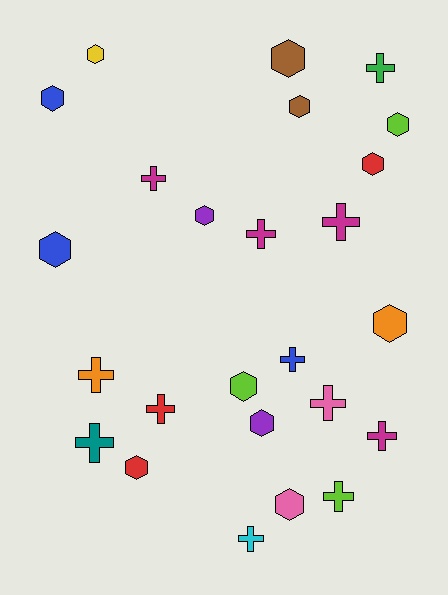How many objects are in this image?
There are 25 objects.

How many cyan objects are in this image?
There is 1 cyan object.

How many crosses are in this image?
There are 12 crosses.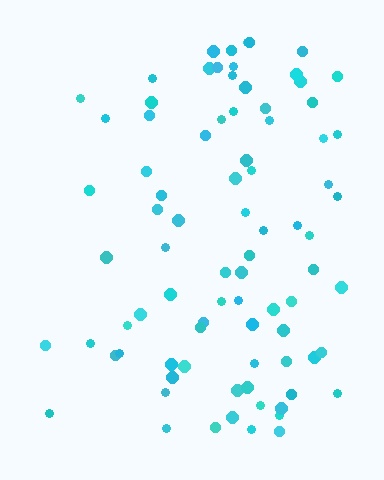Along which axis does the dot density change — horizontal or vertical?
Horizontal.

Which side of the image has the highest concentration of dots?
The right.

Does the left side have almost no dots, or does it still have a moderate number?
Still a moderate number, just noticeably fewer than the right.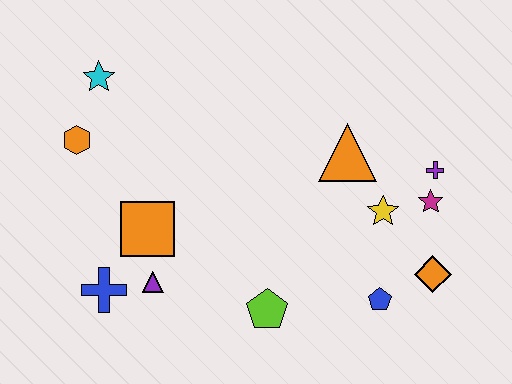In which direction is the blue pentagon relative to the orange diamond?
The blue pentagon is to the left of the orange diamond.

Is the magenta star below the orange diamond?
No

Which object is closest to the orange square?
The purple triangle is closest to the orange square.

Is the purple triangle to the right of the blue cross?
Yes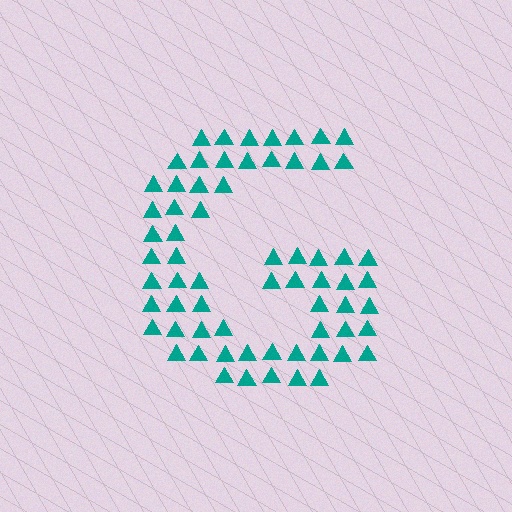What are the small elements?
The small elements are triangles.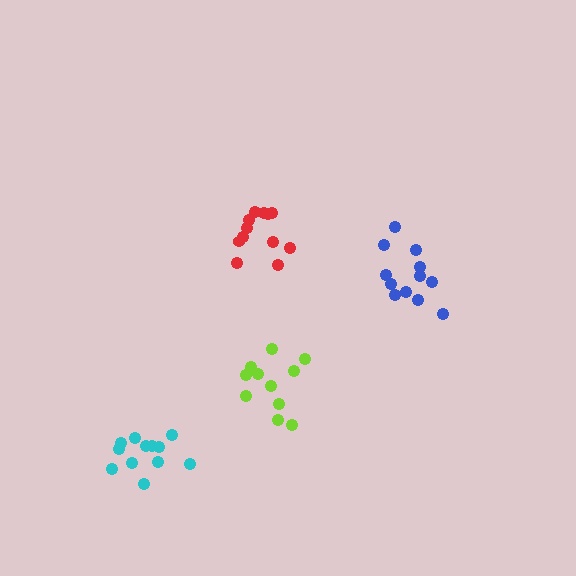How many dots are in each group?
Group 1: 12 dots, Group 2: 12 dots, Group 3: 12 dots, Group 4: 11 dots (47 total).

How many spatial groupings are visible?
There are 4 spatial groupings.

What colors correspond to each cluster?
The clusters are colored: cyan, red, blue, lime.